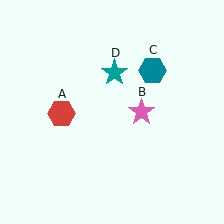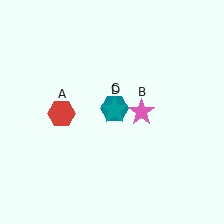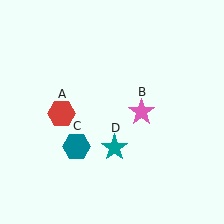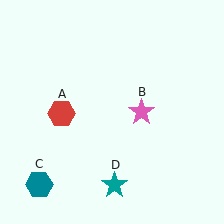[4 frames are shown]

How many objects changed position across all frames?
2 objects changed position: teal hexagon (object C), teal star (object D).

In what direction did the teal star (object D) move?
The teal star (object D) moved down.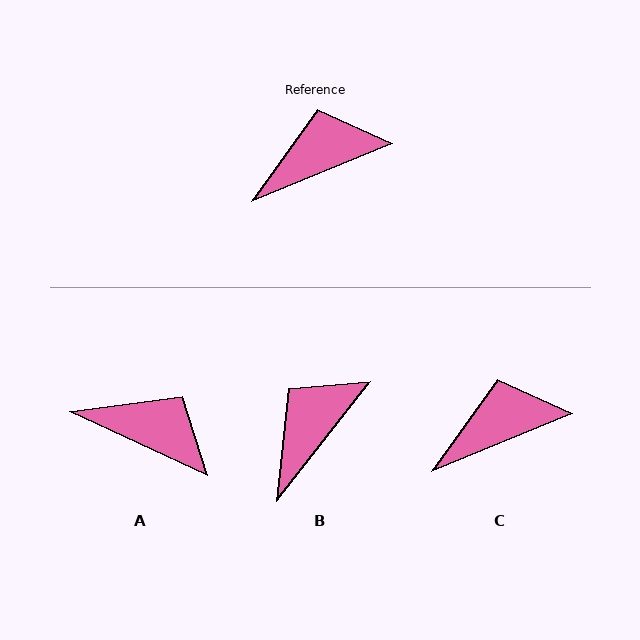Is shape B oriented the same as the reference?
No, it is off by about 29 degrees.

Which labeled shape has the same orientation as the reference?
C.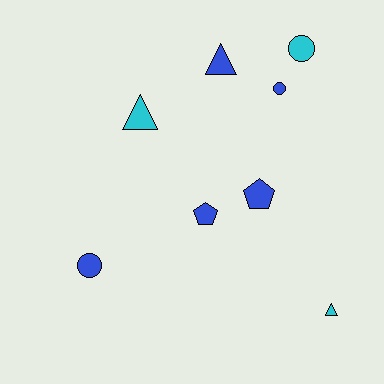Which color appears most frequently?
Blue, with 5 objects.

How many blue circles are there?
There are 2 blue circles.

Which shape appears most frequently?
Circle, with 3 objects.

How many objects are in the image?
There are 8 objects.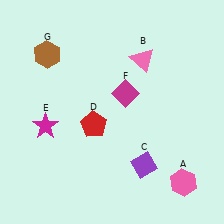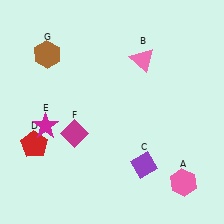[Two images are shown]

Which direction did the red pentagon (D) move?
The red pentagon (D) moved left.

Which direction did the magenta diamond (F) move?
The magenta diamond (F) moved left.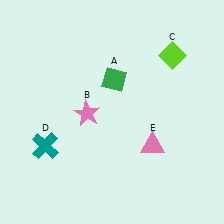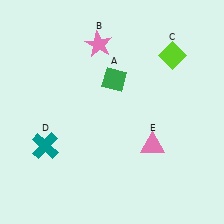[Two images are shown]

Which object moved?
The pink star (B) moved up.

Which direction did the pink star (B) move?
The pink star (B) moved up.